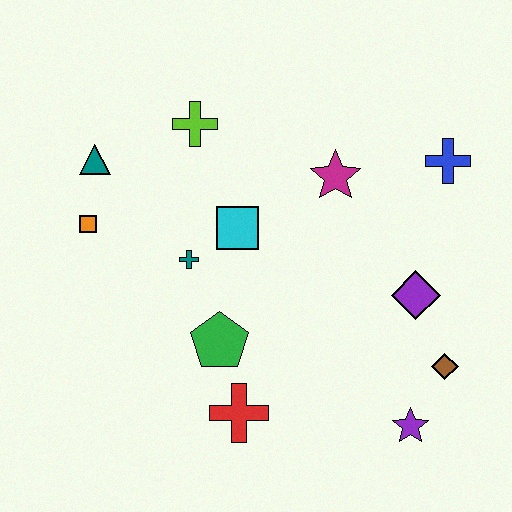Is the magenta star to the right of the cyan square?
Yes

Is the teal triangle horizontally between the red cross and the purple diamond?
No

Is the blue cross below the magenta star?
No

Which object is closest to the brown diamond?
The purple star is closest to the brown diamond.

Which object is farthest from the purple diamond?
The teal triangle is farthest from the purple diamond.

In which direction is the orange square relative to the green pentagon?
The orange square is to the left of the green pentagon.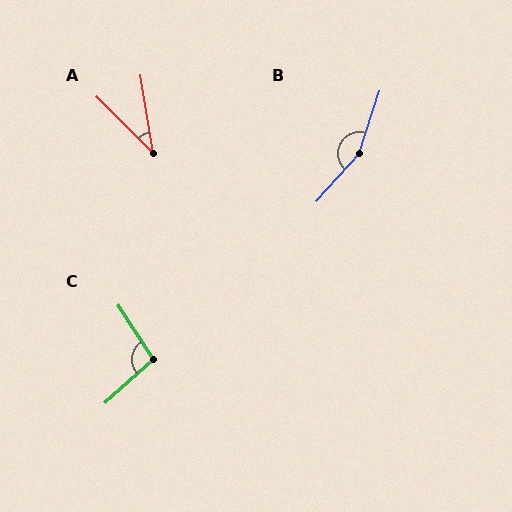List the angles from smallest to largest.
A (36°), C (99°), B (156°).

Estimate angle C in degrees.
Approximately 99 degrees.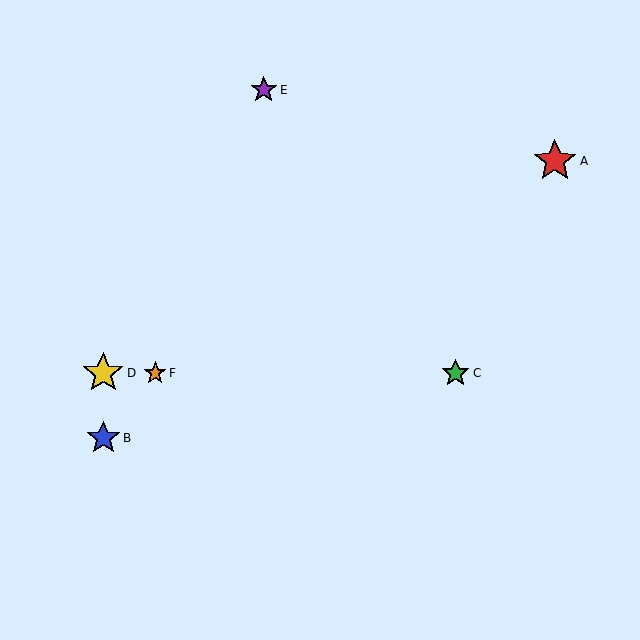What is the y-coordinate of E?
Object E is at y≈90.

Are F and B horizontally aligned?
No, F is at y≈373 and B is at y≈438.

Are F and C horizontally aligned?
Yes, both are at y≈373.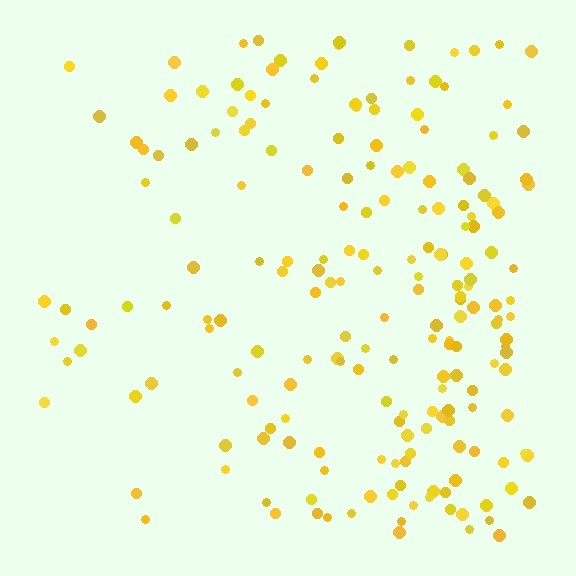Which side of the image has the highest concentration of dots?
The right.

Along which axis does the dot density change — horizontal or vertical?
Horizontal.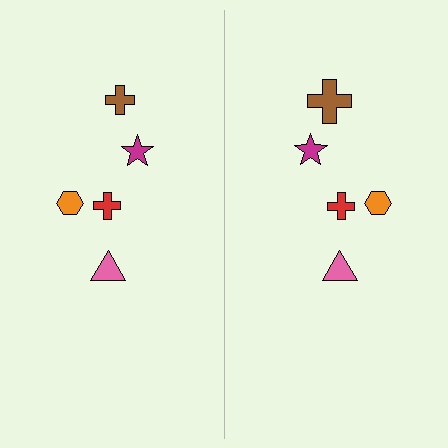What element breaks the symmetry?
The brown cross on the right side has a different size than its mirror counterpart.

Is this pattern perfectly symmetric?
No, the pattern is not perfectly symmetric. The brown cross on the right side has a different size than its mirror counterpart.